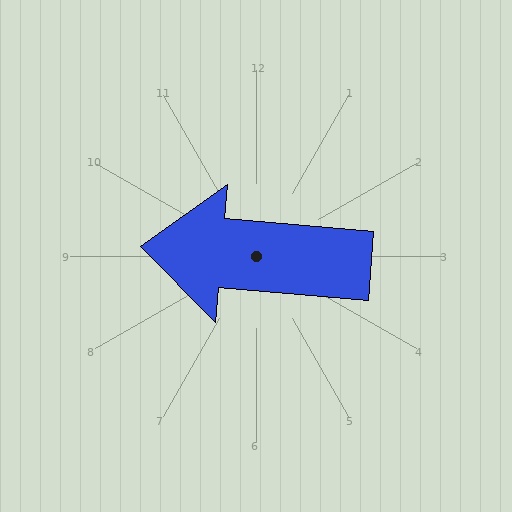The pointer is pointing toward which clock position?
Roughly 9 o'clock.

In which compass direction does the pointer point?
West.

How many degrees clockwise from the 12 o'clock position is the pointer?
Approximately 275 degrees.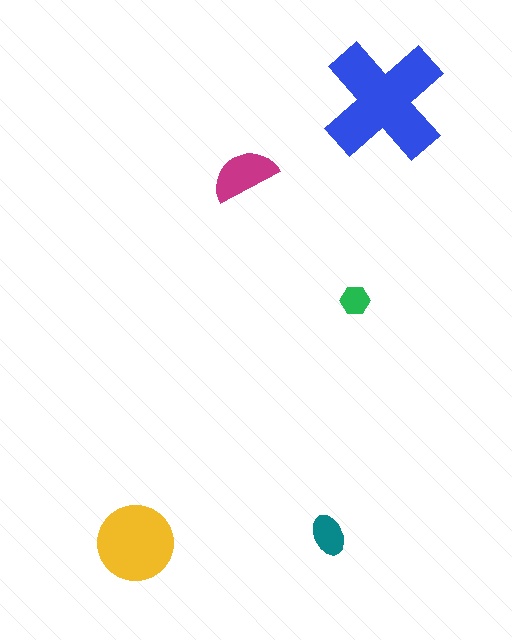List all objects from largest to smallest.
The blue cross, the yellow circle, the magenta semicircle, the teal ellipse, the green hexagon.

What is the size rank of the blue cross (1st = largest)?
1st.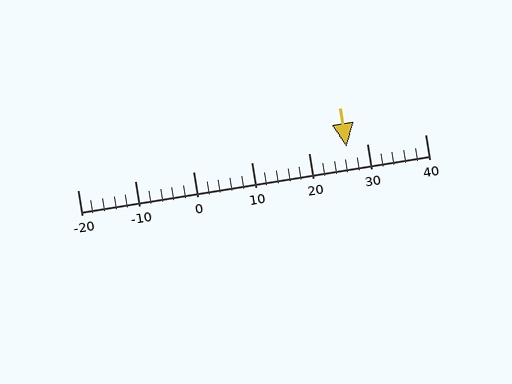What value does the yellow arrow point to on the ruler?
The yellow arrow points to approximately 26.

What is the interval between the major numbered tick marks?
The major tick marks are spaced 10 units apart.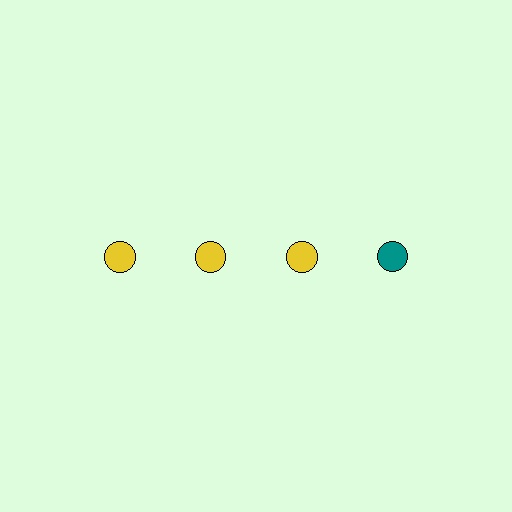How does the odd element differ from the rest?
It has a different color: teal instead of yellow.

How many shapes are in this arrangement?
There are 4 shapes arranged in a grid pattern.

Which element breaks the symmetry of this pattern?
The teal circle in the top row, second from right column breaks the symmetry. All other shapes are yellow circles.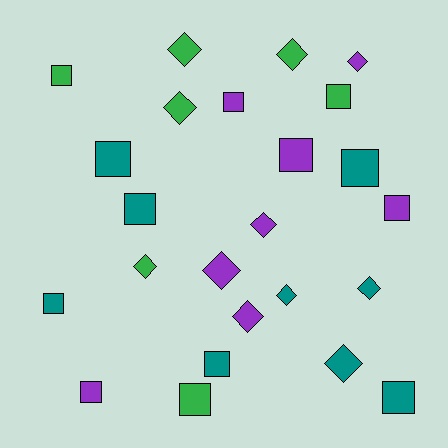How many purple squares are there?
There are 4 purple squares.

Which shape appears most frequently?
Square, with 13 objects.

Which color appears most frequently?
Teal, with 9 objects.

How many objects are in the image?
There are 24 objects.